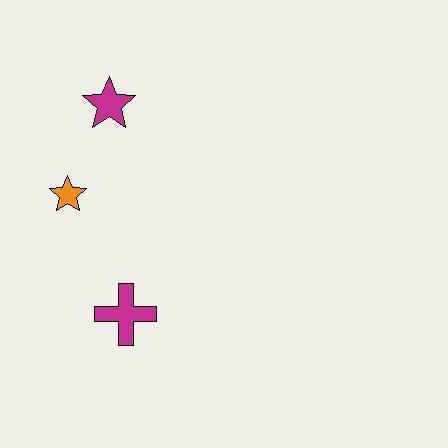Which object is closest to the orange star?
The magenta star is closest to the orange star.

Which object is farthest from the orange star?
The magenta cross is farthest from the orange star.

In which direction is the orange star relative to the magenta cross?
The orange star is above the magenta cross.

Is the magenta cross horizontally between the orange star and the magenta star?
No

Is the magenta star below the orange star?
No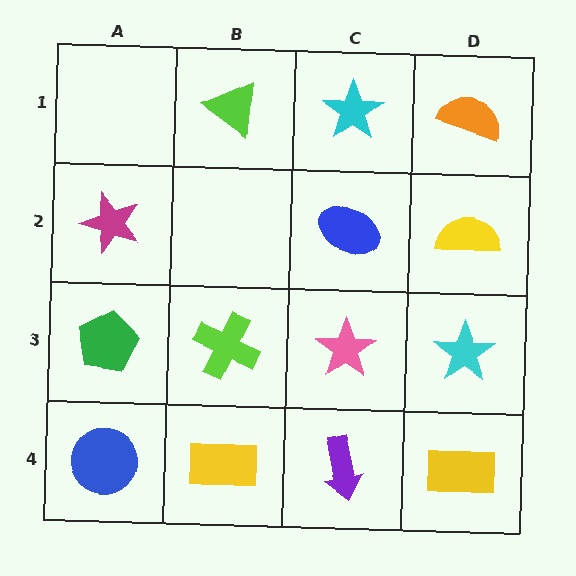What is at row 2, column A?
A magenta star.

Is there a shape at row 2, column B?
No, that cell is empty.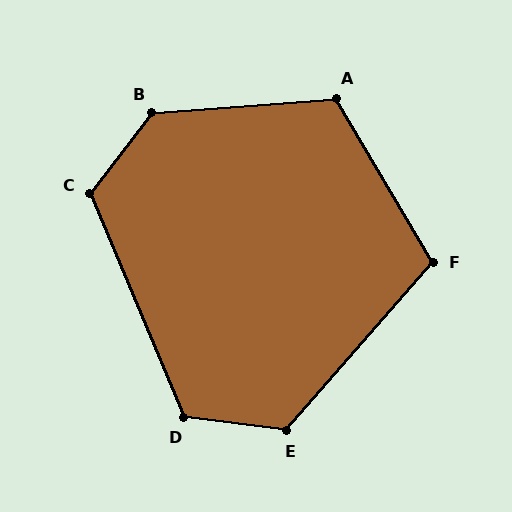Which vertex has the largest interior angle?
B, at approximately 132 degrees.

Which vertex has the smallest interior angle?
F, at approximately 109 degrees.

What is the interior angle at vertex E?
Approximately 124 degrees (obtuse).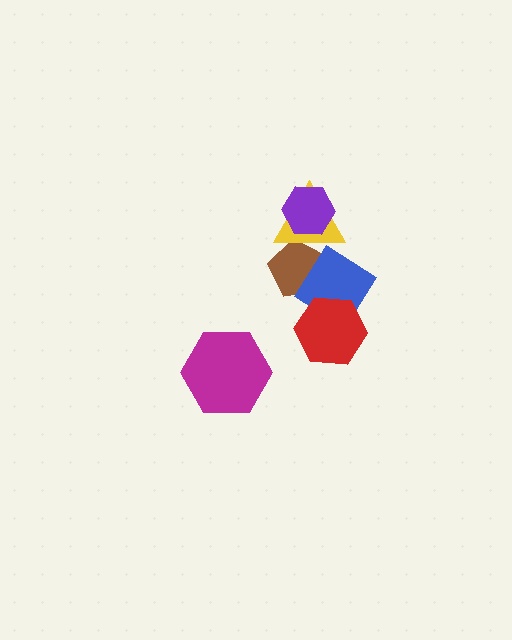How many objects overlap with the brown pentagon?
2 objects overlap with the brown pentagon.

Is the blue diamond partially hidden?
Yes, it is partially covered by another shape.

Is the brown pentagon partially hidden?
Yes, it is partially covered by another shape.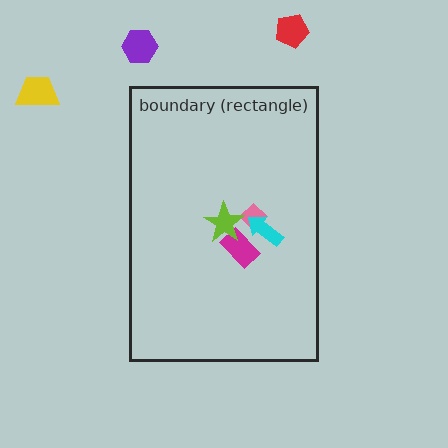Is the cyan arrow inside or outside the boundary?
Inside.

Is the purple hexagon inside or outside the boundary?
Outside.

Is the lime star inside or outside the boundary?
Inside.